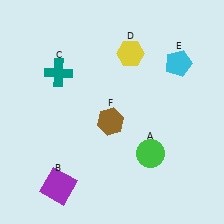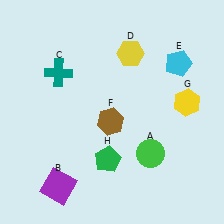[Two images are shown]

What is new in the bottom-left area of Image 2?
A green pentagon (H) was added in the bottom-left area of Image 2.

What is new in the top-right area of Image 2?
A yellow hexagon (G) was added in the top-right area of Image 2.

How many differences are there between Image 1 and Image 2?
There are 2 differences between the two images.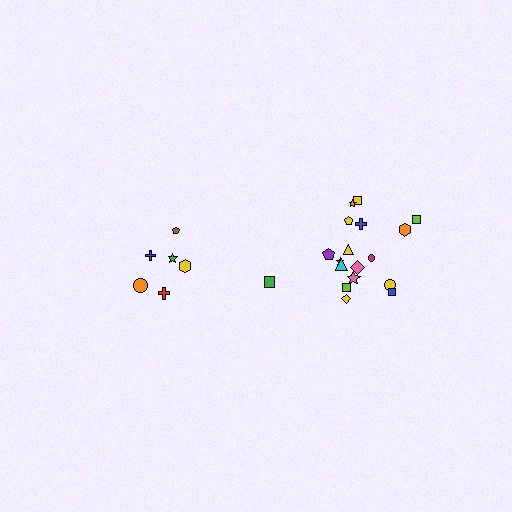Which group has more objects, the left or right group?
The right group.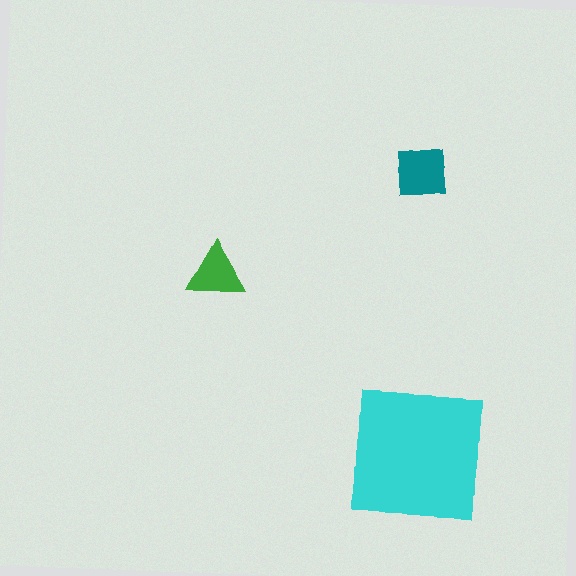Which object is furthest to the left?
The green triangle is leftmost.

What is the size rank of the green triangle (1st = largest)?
3rd.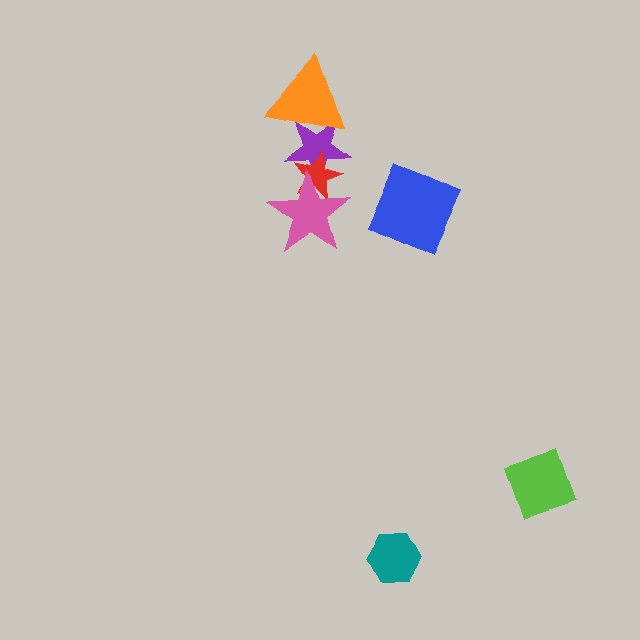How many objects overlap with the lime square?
0 objects overlap with the lime square.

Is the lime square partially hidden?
No, no other shape covers it.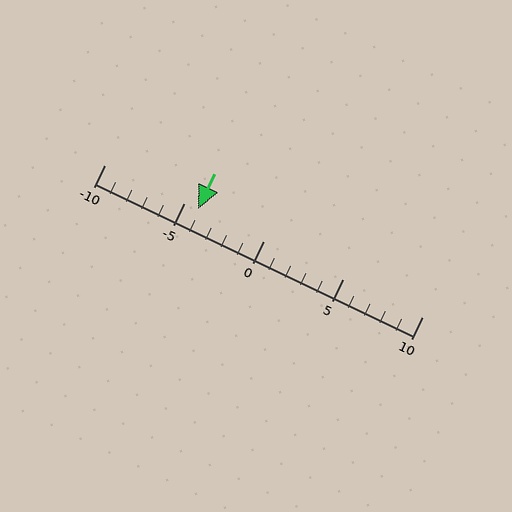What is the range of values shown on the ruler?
The ruler shows values from -10 to 10.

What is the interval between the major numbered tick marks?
The major tick marks are spaced 5 units apart.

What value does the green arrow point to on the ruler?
The green arrow points to approximately -4.